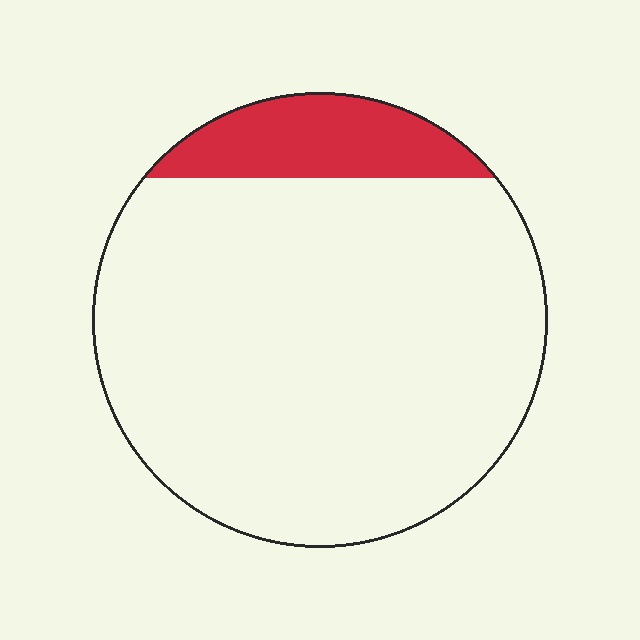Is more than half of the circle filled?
No.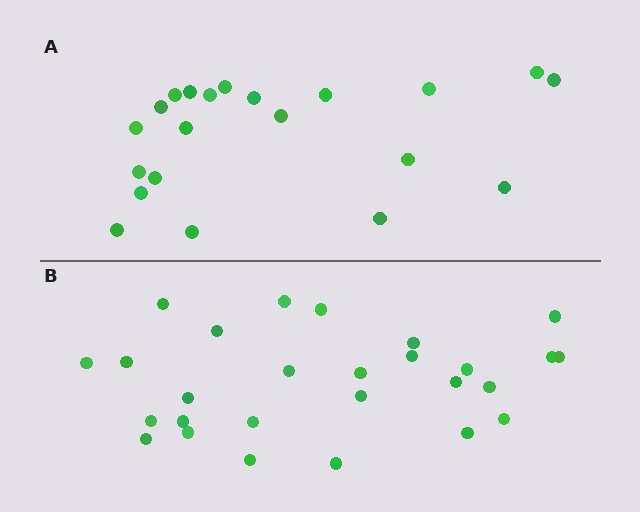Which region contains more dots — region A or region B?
Region B (the bottom region) has more dots.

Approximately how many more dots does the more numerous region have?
Region B has about 6 more dots than region A.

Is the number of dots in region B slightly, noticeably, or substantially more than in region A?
Region B has noticeably more, but not dramatically so. The ratio is roughly 1.3 to 1.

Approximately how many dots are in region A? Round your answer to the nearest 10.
About 20 dots. (The exact count is 21, which rounds to 20.)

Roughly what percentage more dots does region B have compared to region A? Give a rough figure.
About 30% more.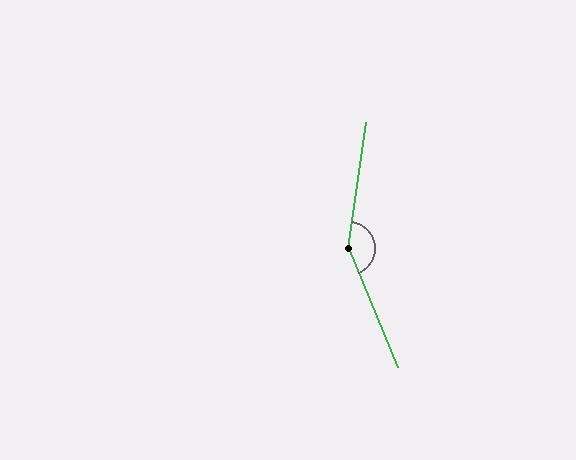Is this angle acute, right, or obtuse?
It is obtuse.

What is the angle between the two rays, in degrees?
Approximately 149 degrees.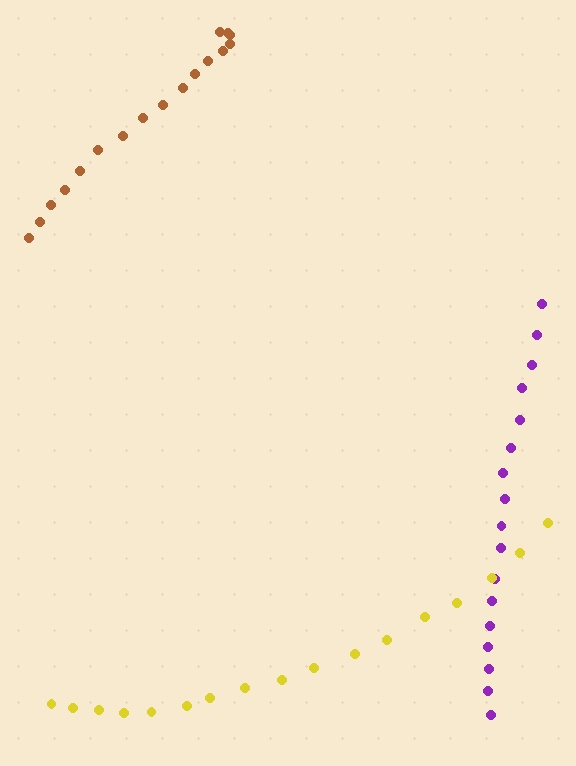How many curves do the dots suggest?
There are 3 distinct paths.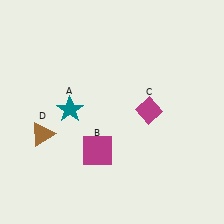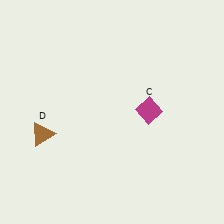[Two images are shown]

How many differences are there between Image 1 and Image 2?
There are 2 differences between the two images.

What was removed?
The teal star (A), the magenta square (B) were removed in Image 2.